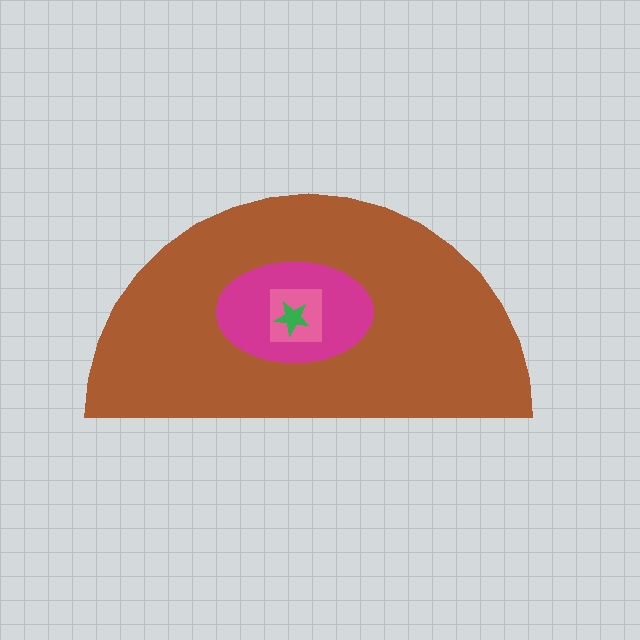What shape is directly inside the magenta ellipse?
The pink square.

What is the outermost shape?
The brown semicircle.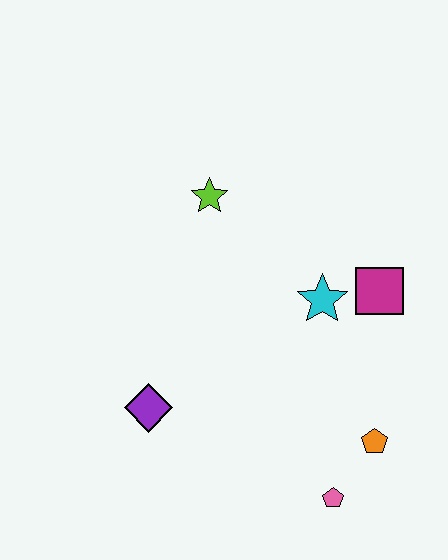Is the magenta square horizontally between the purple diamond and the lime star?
No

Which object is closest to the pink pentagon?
The orange pentagon is closest to the pink pentagon.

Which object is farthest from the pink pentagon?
The lime star is farthest from the pink pentagon.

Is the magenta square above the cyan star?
Yes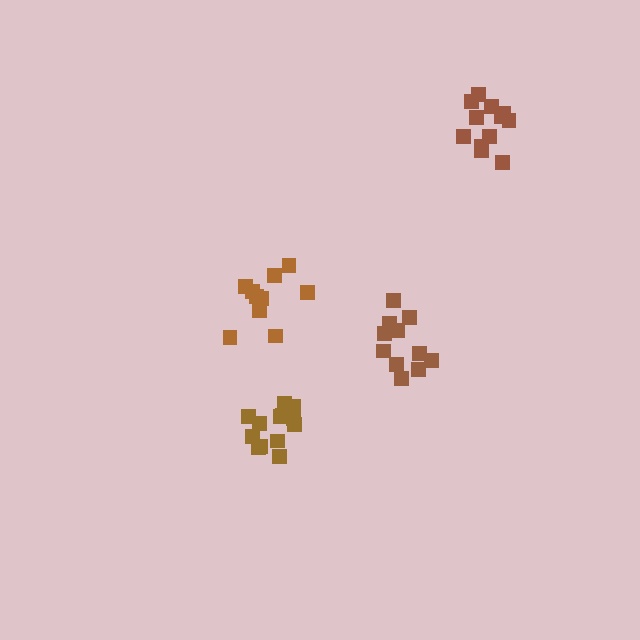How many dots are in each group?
Group 1: 11 dots, Group 2: 12 dots, Group 3: 13 dots, Group 4: 10 dots (46 total).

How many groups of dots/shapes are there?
There are 4 groups.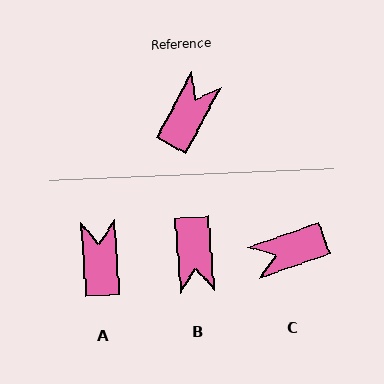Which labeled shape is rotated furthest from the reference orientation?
B, about 148 degrees away.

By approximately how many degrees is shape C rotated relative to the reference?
Approximately 137 degrees counter-clockwise.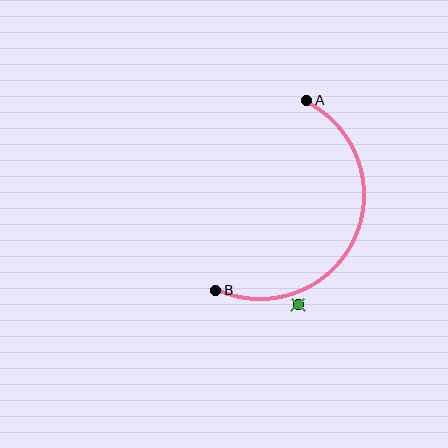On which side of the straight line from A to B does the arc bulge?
The arc bulges to the right of the straight line connecting A and B.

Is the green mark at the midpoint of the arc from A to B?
No — the green mark does not lie on the arc at all. It sits slightly outside the curve.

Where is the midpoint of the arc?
The arc midpoint is the point on the curve farthest from the straight line joining A and B. It sits to the right of that line.